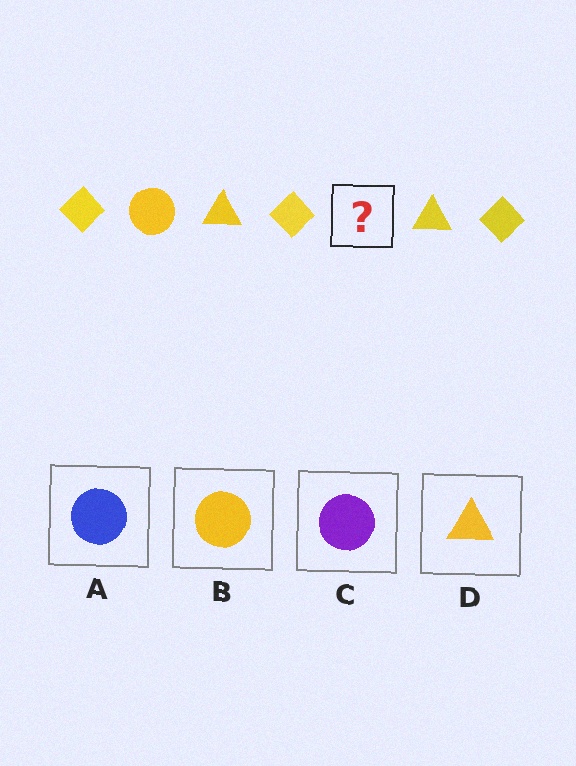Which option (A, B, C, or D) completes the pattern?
B.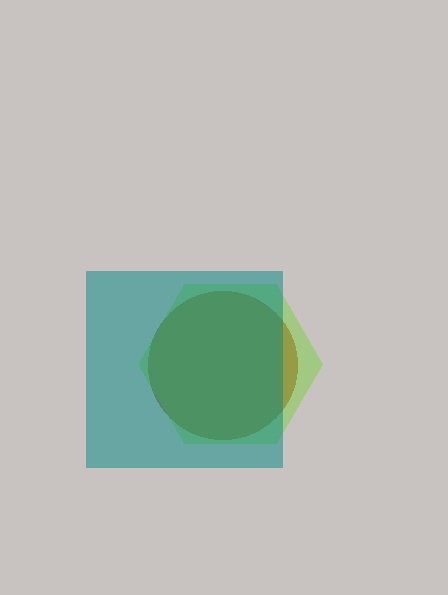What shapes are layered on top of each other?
The layered shapes are: a brown circle, a lime hexagon, a teal square.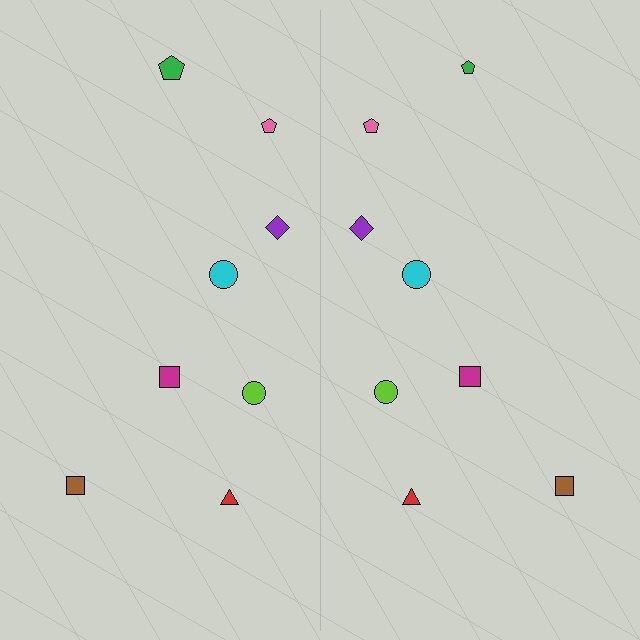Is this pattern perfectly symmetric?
No, the pattern is not perfectly symmetric. The green pentagon on the right side has a different size than its mirror counterpart.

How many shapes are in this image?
There are 16 shapes in this image.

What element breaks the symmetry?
The green pentagon on the right side has a different size than its mirror counterpart.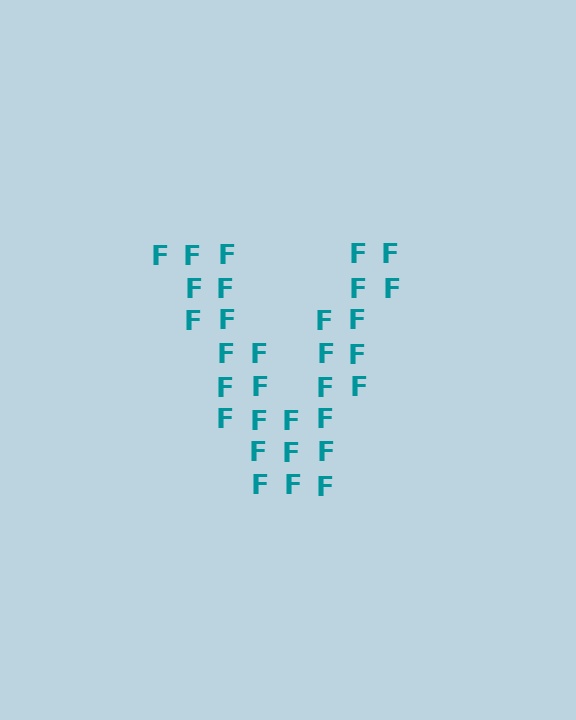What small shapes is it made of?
It is made of small letter F's.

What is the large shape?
The large shape is the letter V.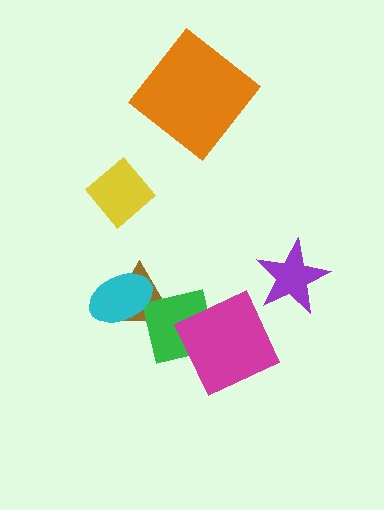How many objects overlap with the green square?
3 objects overlap with the green square.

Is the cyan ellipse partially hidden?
No, no other shape covers it.